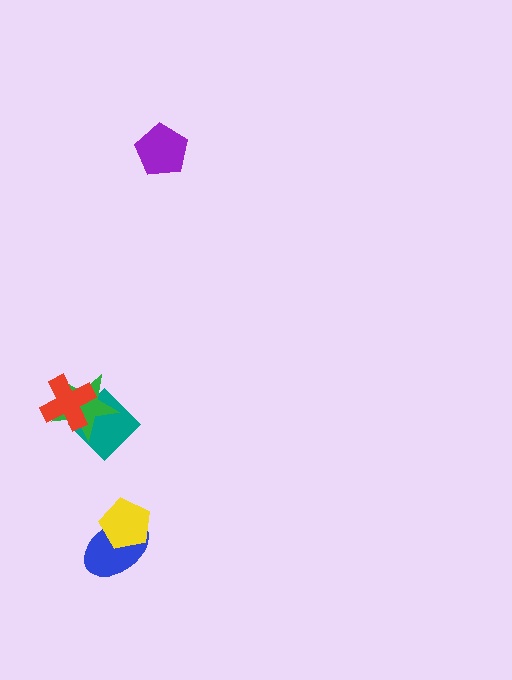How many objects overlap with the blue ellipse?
1 object overlaps with the blue ellipse.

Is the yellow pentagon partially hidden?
No, no other shape covers it.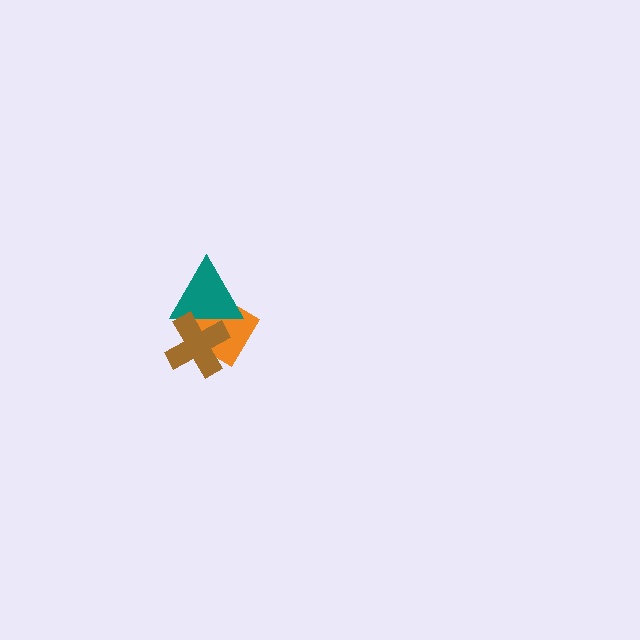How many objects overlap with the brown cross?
2 objects overlap with the brown cross.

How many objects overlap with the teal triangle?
2 objects overlap with the teal triangle.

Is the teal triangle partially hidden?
Yes, it is partially covered by another shape.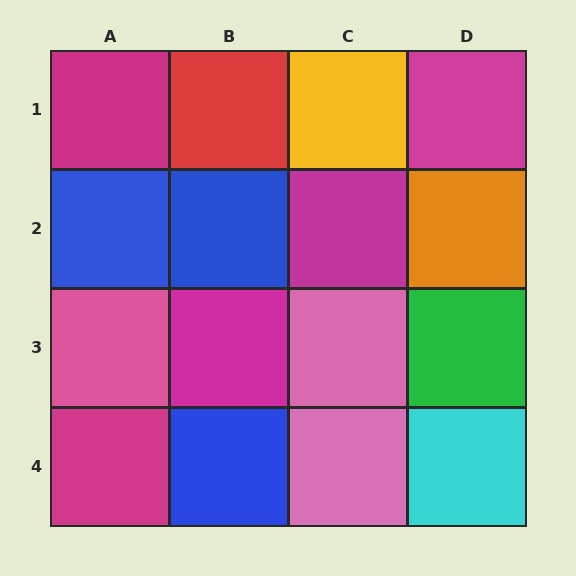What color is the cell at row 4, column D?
Cyan.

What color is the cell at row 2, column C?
Magenta.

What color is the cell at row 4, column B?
Blue.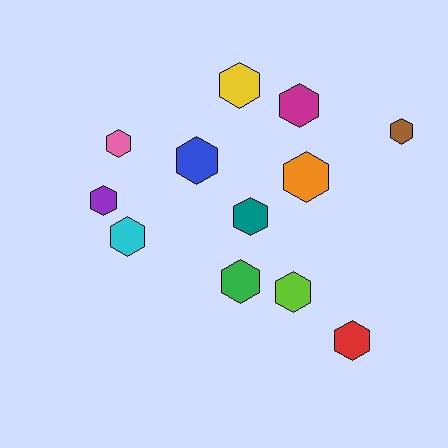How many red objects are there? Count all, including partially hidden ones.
There is 1 red object.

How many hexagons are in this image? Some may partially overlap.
There are 12 hexagons.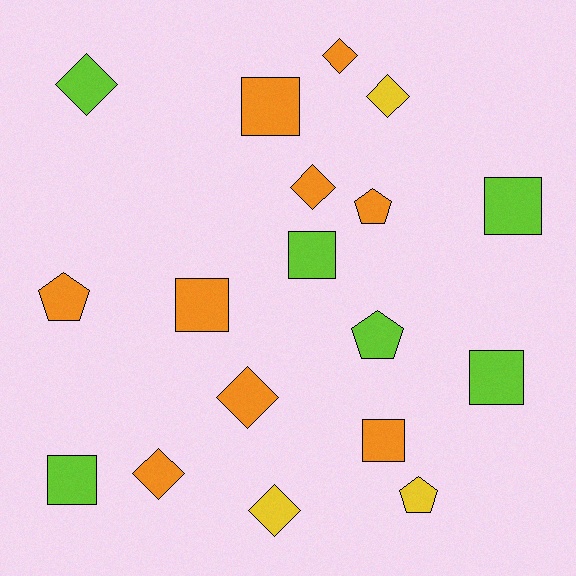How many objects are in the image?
There are 18 objects.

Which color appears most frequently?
Orange, with 9 objects.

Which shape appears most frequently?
Square, with 7 objects.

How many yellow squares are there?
There are no yellow squares.